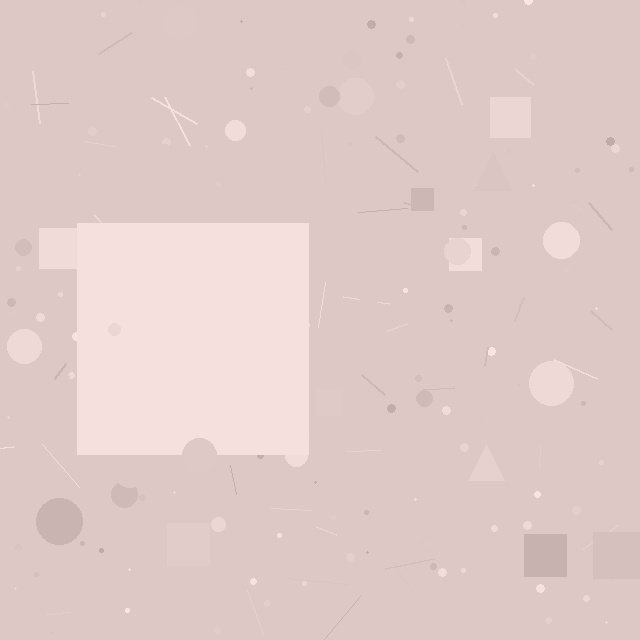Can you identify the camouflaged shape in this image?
The camouflaged shape is a square.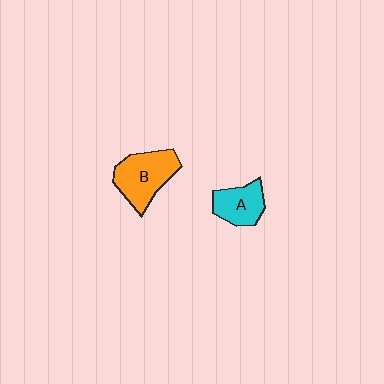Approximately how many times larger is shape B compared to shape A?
Approximately 1.5 times.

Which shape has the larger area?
Shape B (orange).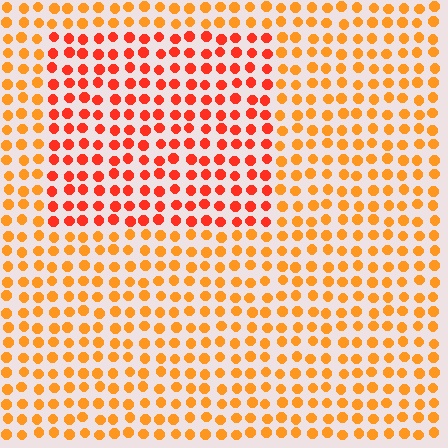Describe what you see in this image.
The image is filled with small orange elements in a uniform arrangement. A rectangle-shaped region is visible where the elements are tinted to a slightly different hue, forming a subtle color boundary.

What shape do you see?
I see a rectangle.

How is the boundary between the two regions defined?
The boundary is defined purely by a slight shift in hue (about 28 degrees). Spacing, size, and orientation are identical on both sides.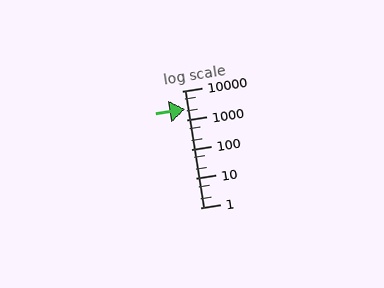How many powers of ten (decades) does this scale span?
The scale spans 4 decades, from 1 to 10000.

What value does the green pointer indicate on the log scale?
The pointer indicates approximately 2400.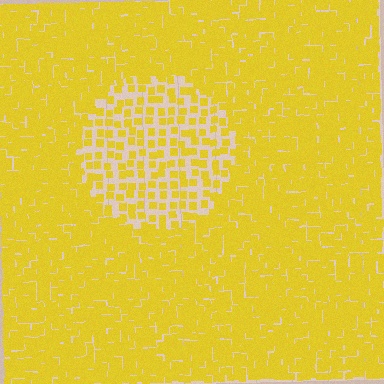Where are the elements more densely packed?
The elements are more densely packed outside the circle boundary.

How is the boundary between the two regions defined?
The boundary is defined by a change in element density (approximately 2.3x ratio). All elements are the same color, size, and shape.